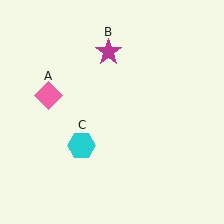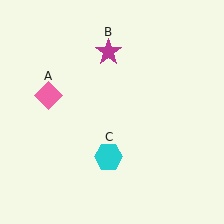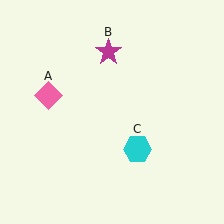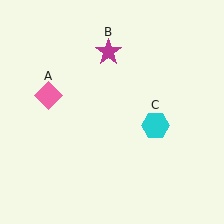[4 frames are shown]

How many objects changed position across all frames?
1 object changed position: cyan hexagon (object C).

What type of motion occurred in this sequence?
The cyan hexagon (object C) rotated counterclockwise around the center of the scene.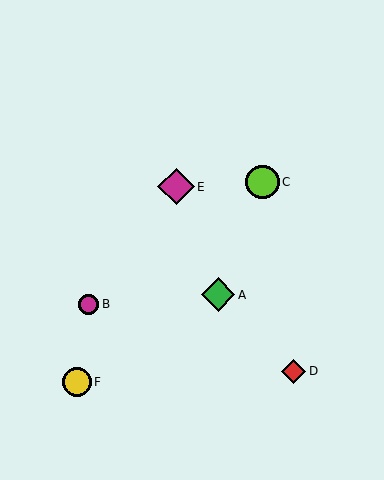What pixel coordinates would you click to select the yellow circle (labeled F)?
Click at (77, 382) to select the yellow circle F.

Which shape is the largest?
The magenta diamond (labeled E) is the largest.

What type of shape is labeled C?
Shape C is a lime circle.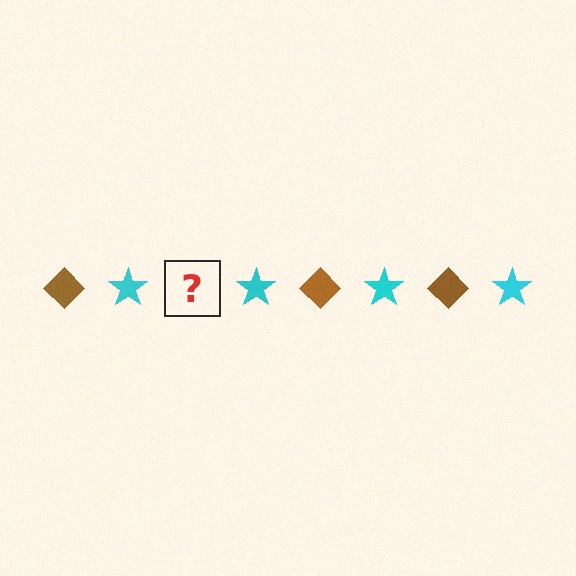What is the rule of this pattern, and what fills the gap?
The rule is that the pattern alternates between brown diamond and cyan star. The gap should be filled with a brown diamond.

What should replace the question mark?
The question mark should be replaced with a brown diamond.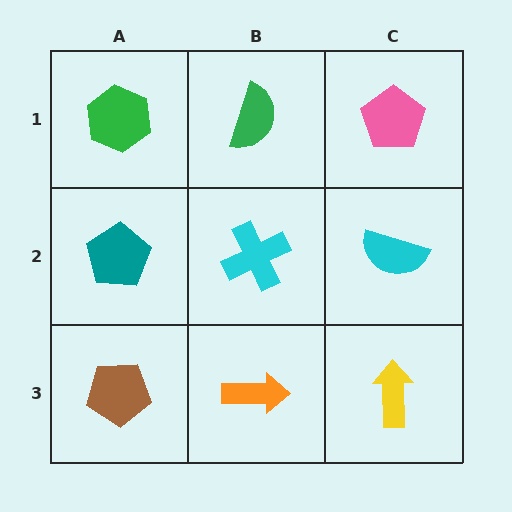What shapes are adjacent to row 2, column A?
A green hexagon (row 1, column A), a brown pentagon (row 3, column A), a cyan cross (row 2, column B).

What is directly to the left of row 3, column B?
A brown pentagon.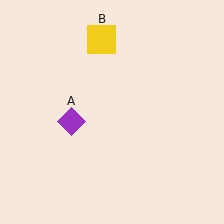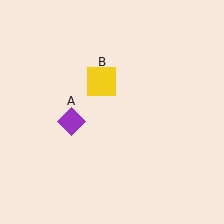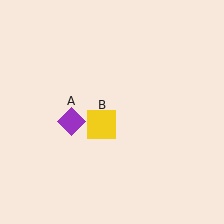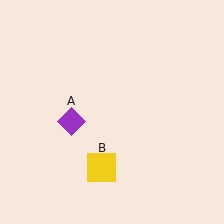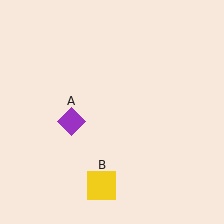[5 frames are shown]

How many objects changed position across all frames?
1 object changed position: yellow square (object B).